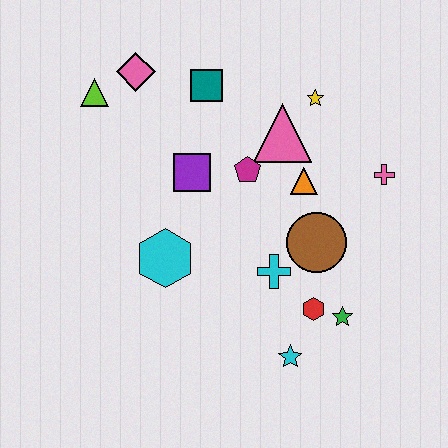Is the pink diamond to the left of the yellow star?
Yes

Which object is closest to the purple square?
The magenta pentagon is closest to the purple square.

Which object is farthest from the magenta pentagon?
The cyan star is farthest from the magenta pentagon.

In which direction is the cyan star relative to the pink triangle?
The cyan star is below the pink triangle.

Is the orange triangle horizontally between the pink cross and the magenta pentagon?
Yes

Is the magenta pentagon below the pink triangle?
Yes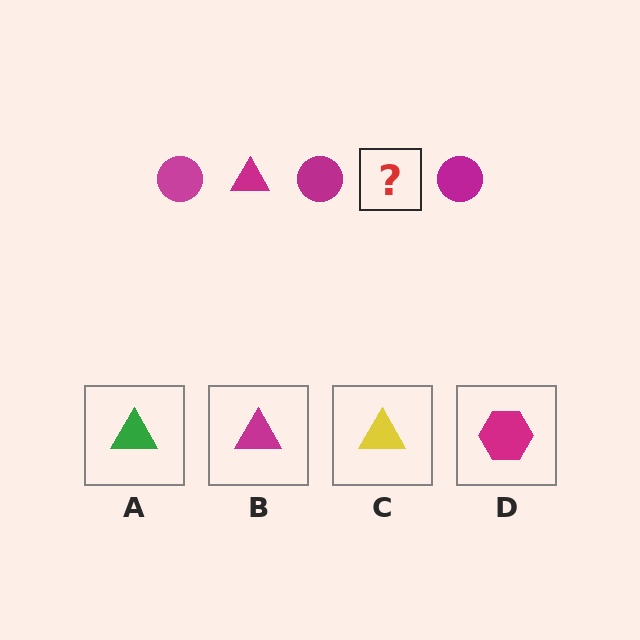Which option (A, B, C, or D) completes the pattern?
B.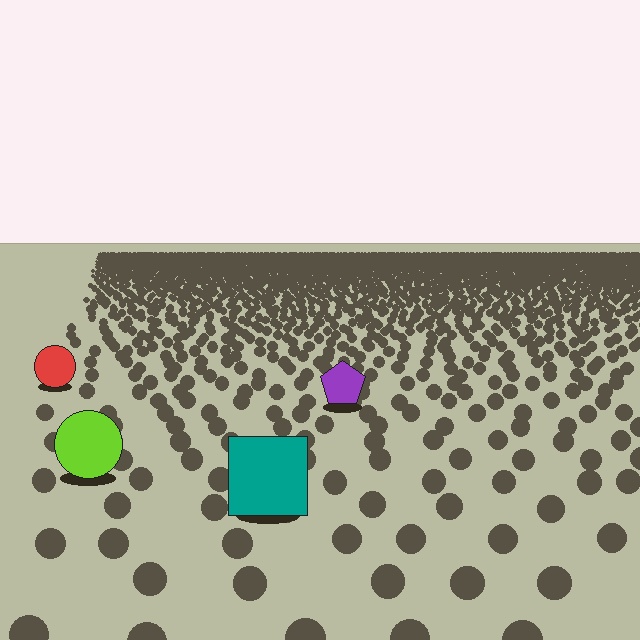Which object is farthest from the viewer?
The red circle is farthest from the viewer. It appears smaller and the ground texture around it is denser.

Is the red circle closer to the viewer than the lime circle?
No. The lime circle is closer — you can tell from the texture gradient: the ground texture is coarser near it.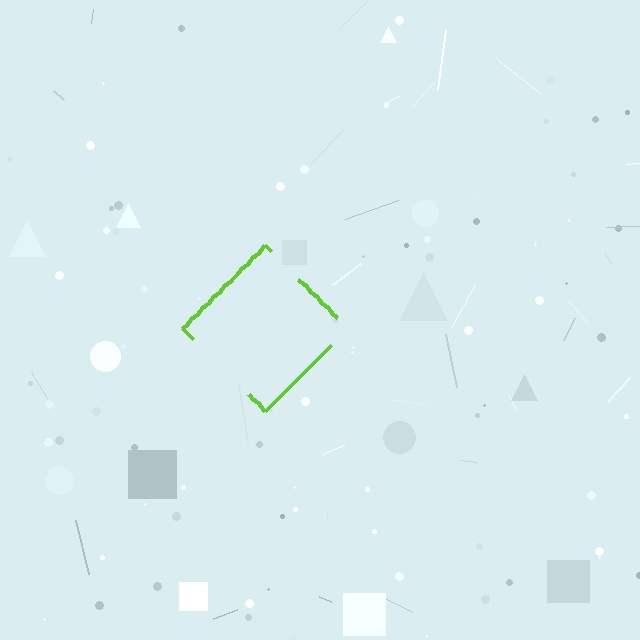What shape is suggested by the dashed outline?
The dashed outline suggests a diamond.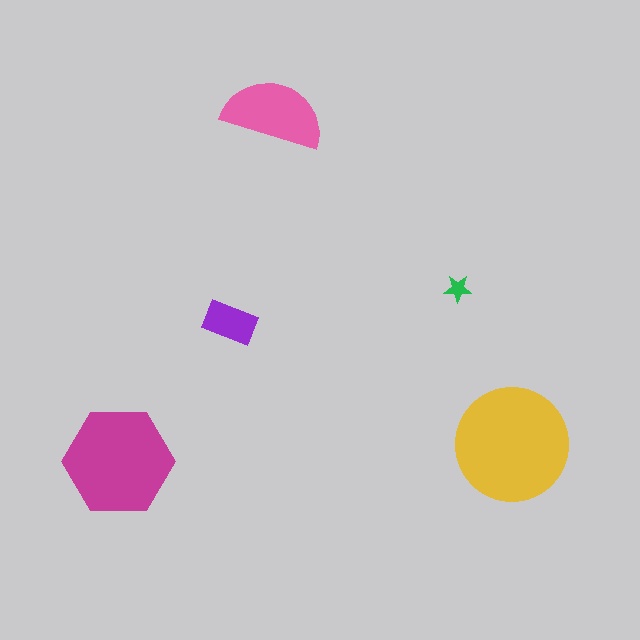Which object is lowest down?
The magenta hexagon is bottommost.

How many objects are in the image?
There are 5 objects in the image.